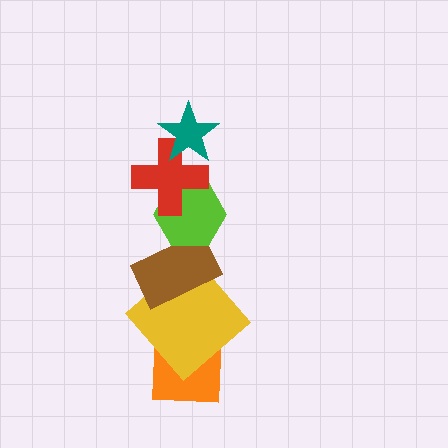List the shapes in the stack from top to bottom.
From top to bottom: the teal star, the red cross, the lime hexagon, the brown rectangle, the yellow diamond, the orange square.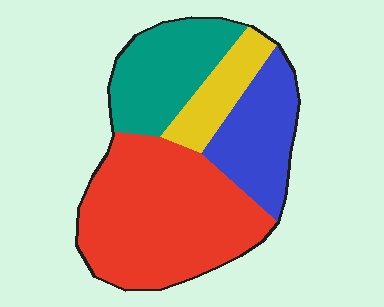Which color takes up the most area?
Red, at roughly 45%.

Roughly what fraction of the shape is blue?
Blue takes up between a sixth and a third of the shape.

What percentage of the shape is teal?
Teal covers 22% of the shape.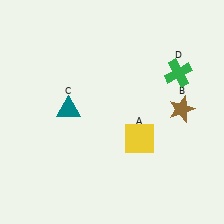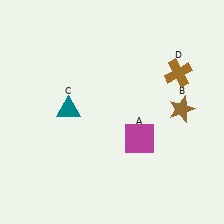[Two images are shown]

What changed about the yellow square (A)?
In Image 1, A is yellow. In Image 2, it changed to magenta.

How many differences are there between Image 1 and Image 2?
There are 2 differences between the two images.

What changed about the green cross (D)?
In Image 1, D is green. In Image 2, it changed to brown.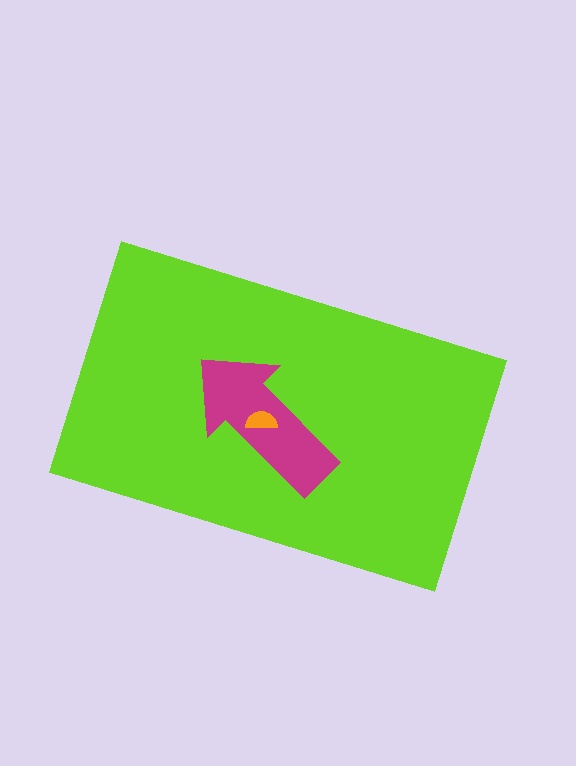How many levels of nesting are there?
3.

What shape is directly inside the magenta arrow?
The orange semicircle.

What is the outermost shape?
The lime rectangle.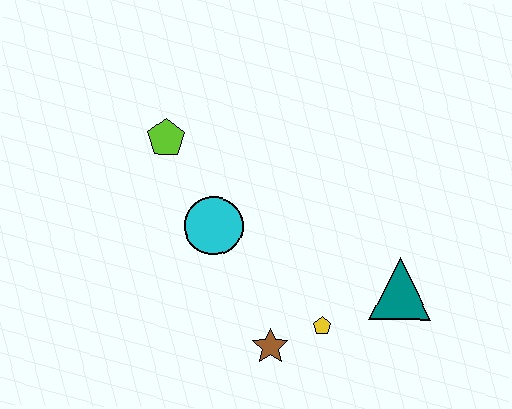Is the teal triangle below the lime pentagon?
Yes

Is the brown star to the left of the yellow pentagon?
Yes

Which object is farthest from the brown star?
The lime pentagon is farthest from the brown star.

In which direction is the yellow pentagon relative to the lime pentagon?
The yellow pentagon is below the lime pentagon.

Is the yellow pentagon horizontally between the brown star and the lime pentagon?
No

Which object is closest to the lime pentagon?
The cyan circle is closest to the lime pentagon.